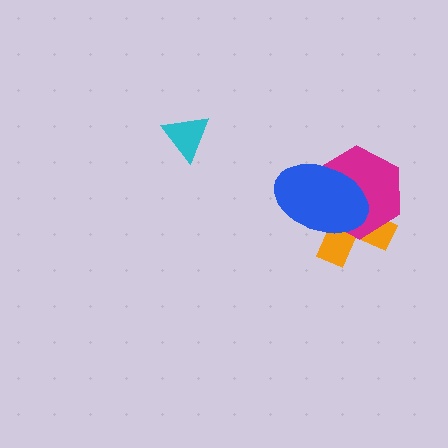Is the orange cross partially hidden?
Yes, it is partially covered by another shape.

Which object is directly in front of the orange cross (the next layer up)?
The magenta hexagon is directly in front of the orange cross.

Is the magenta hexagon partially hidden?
Yes, it is partially covered by another shape.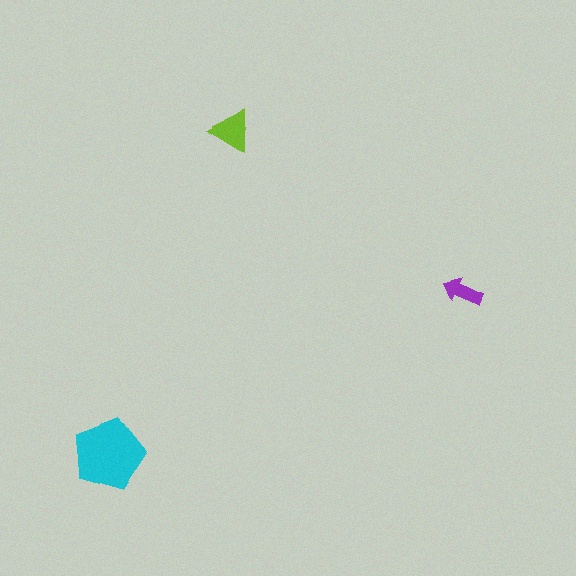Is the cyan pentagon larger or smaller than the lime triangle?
Larger.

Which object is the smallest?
The purple arrow.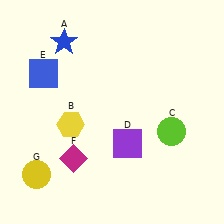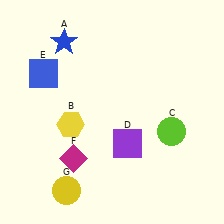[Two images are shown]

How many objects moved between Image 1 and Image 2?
1 object moved between the two images.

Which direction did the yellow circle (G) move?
The yellow circle (G) moved right.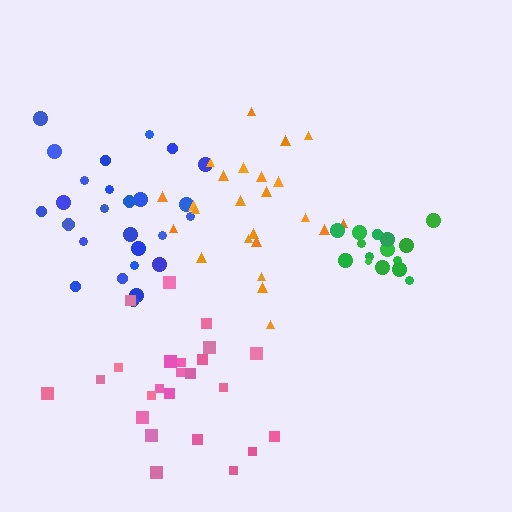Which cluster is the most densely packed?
Green.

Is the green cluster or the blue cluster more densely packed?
Green.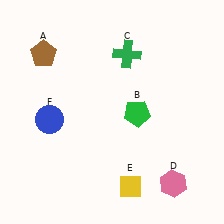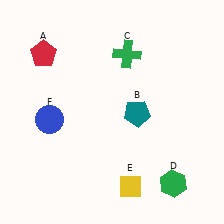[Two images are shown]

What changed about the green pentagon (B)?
In Image 1, B is green. In Image 2, it changed to teal.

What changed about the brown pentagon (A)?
In Image 1, A is brown. In Image 2, it changed to red.